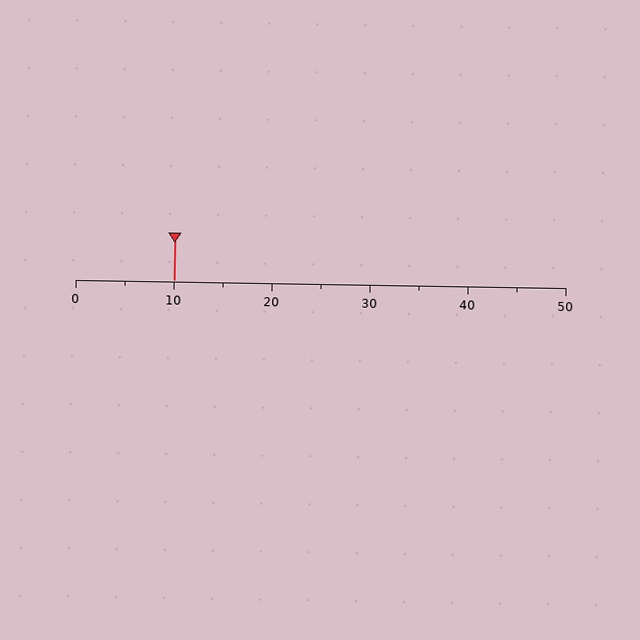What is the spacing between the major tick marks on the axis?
The major ticks are spaced 10 apart.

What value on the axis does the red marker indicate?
The marker indicates approximately 10.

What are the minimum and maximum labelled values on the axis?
The axis runs from 0 to 50.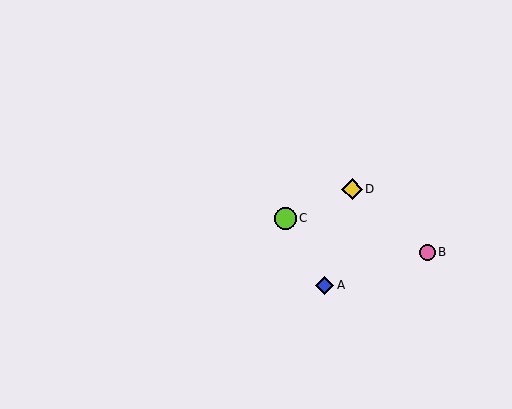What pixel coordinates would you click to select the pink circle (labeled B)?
Click at (427, 253) to select the pink circle B.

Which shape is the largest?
The lime circle (labeled C) is the largest.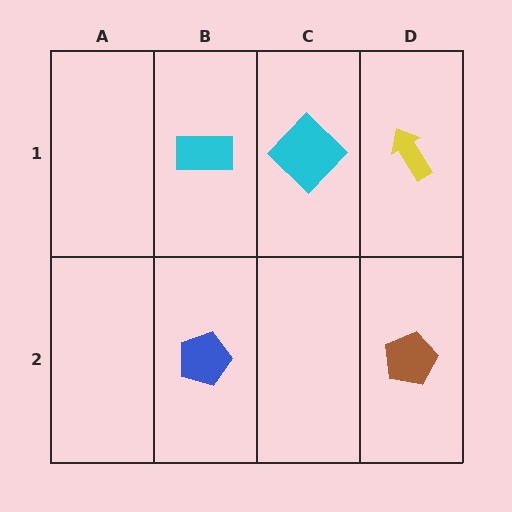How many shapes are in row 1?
3 shapes.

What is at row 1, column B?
A cyan rectangle.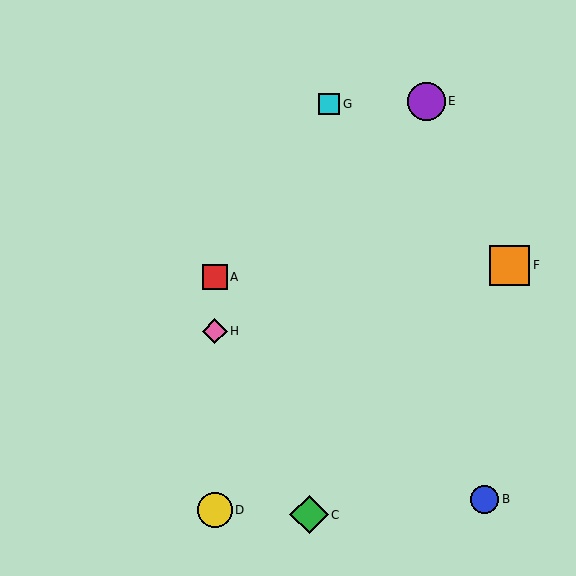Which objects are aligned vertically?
Objects A, D, H are aligned vertically.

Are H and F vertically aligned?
No, H is at x≈215 and F is at x≈510.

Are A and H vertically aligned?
Yes, both are at x≈215.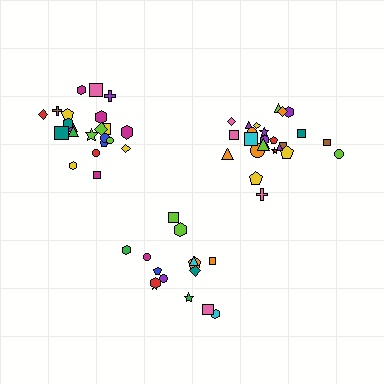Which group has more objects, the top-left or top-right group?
The top-right group.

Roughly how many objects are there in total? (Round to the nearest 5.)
Roughly 60 objects in total.